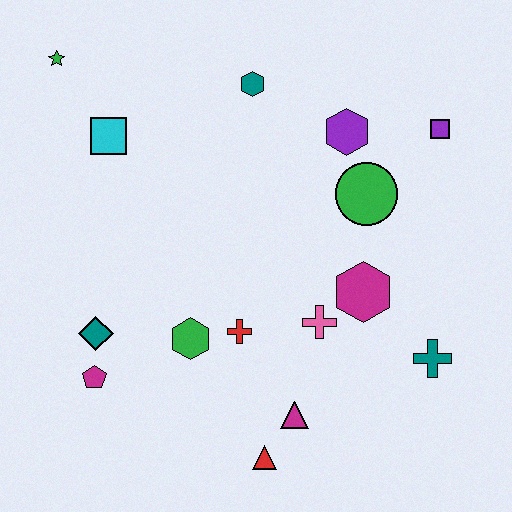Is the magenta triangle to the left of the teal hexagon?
No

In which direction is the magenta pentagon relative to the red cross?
The magenta pentagon is to the left of the red cross.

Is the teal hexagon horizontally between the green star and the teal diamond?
No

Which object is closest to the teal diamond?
The magenta pentagon is closest to the teal diamond.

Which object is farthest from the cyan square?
The teal cross is farthest from the cyan square.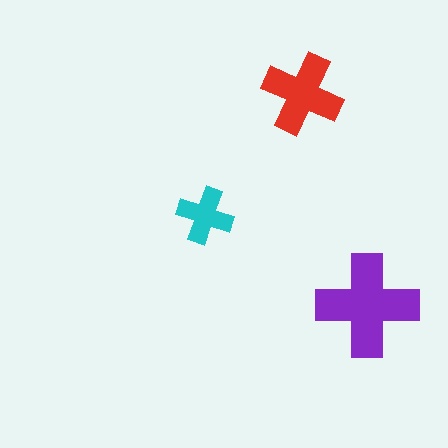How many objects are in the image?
There are 3 objects in the image.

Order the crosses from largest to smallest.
the purple one, the red one, the cyan one.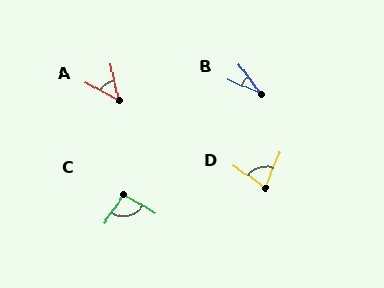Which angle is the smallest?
B, at approximately 31 degrees.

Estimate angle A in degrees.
Approximately 49 degrees.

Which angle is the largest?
C, at approximately 95 degrees.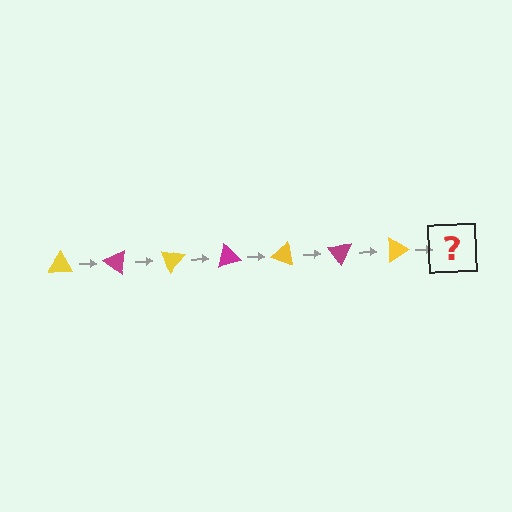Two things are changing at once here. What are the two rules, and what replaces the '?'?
The two rules are that it rotates 35 degrees each step and the color cycles through yellow and magenta. The '?' should be a magenta triangle, rotated 245 degrees from the start.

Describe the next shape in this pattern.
It should be a magenta triangle, rotated 245 degrees from the start.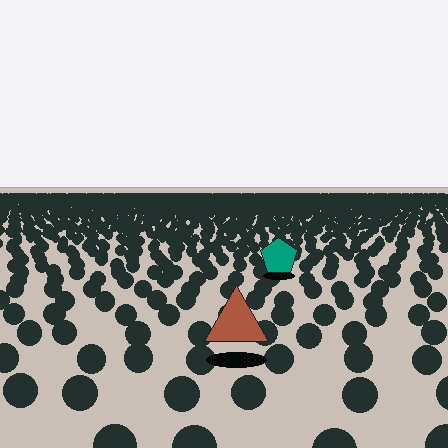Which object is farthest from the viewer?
The teal pentagon is farthest from the viewer. It appears smaller and the ground texture around it is denser.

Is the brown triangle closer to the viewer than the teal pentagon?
Yes. The brown triangle is closer — you can tell from the texture gradient: the ground texture is coarser near it.